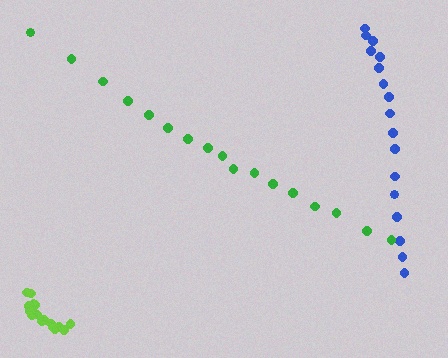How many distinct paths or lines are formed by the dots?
There are 3 distinct paths.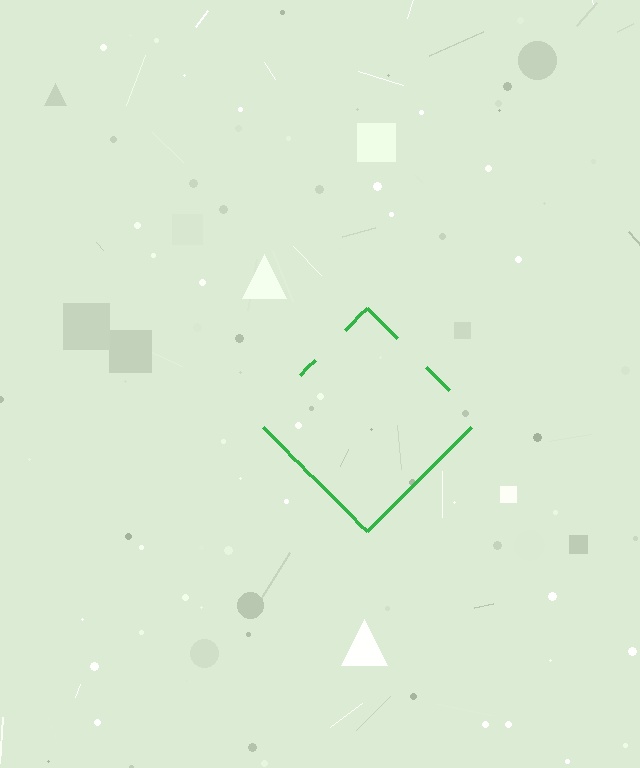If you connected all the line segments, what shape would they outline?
They would outline a diamond.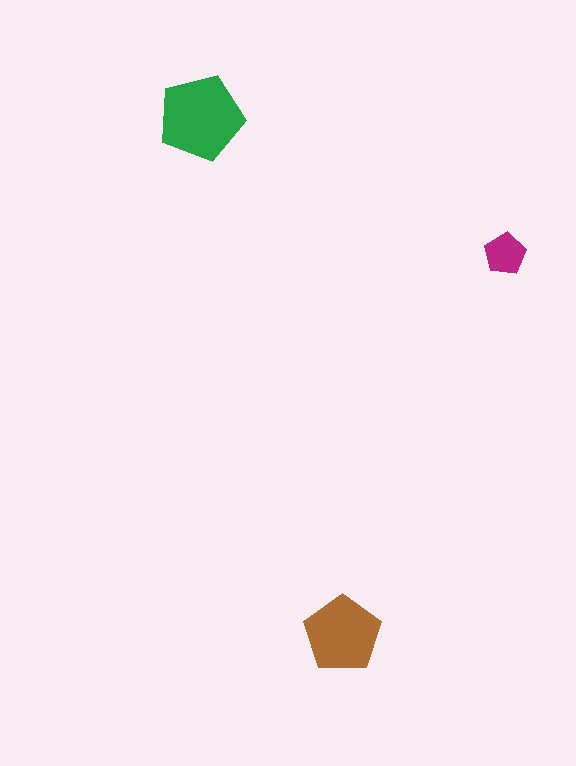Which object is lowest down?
The brown pentagon is bottommost.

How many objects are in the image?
There are 3 objects in the image.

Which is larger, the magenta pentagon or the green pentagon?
The green one.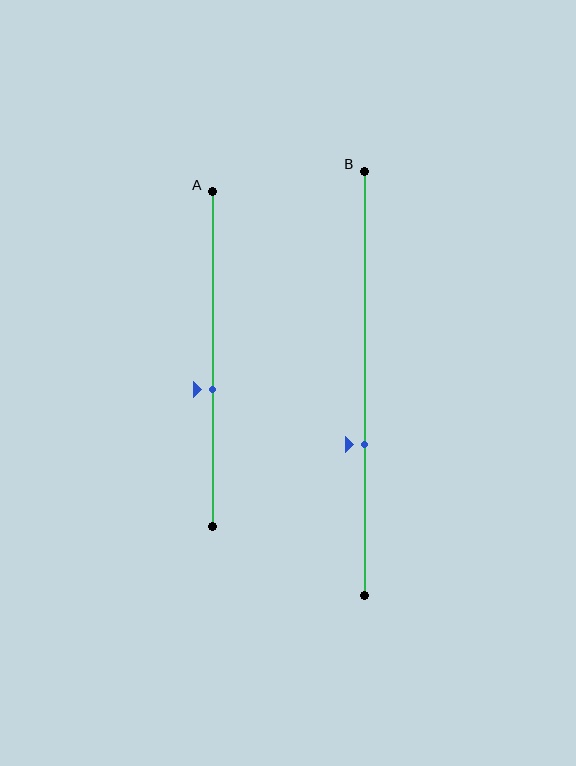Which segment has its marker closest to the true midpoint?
Segment A has its marker closest to the true midpoint.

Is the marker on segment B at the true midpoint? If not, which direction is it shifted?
No, the marker on segment B is shifted downward by about 14% of the segment length.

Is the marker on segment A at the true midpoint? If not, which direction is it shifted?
No, the marker on segment A is shifted downward by about 9% of the segment length.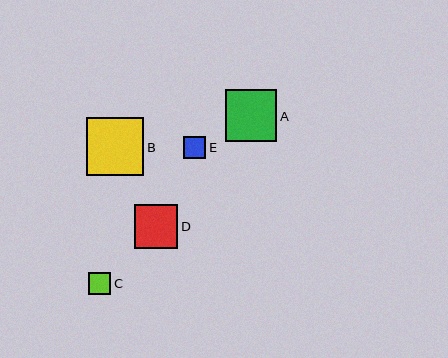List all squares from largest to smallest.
From largest to smallest: B, A, D, C, E.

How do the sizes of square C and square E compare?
Square C and square E are approximately the same size.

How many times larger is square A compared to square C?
Square A is approximately 2.3 times the size of square C.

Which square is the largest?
Square B is the largest with a size of approximately 58 pixels.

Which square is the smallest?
Square E is the smallest with a size of approximately 22 pixels.